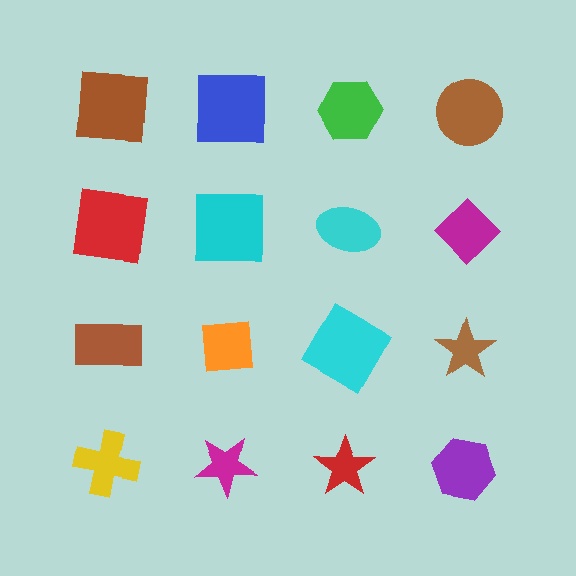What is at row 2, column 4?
A magenta diamond.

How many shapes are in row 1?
4 shapes.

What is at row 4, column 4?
A purple hexagon.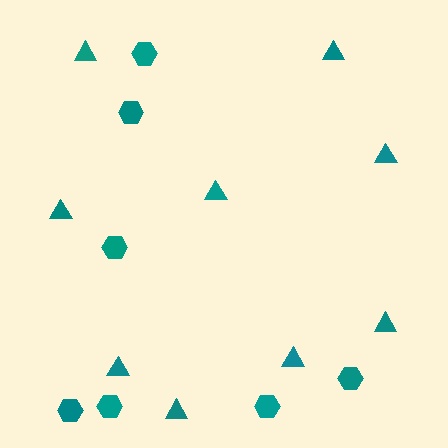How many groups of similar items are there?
There are 2 groups: one group of triangles (9) and one group of hexagons (7).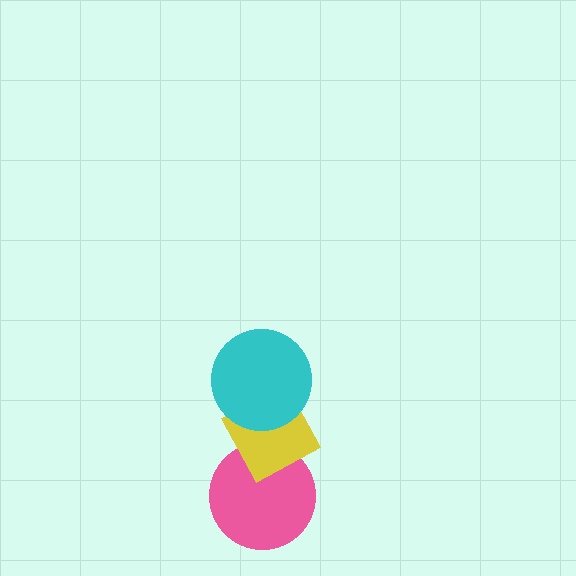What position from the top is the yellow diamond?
The yellow diamond is 2nd from the top.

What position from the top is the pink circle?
The pink circle is 3rd from the top.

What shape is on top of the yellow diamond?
The cyan circle is on top of the yellow diamond.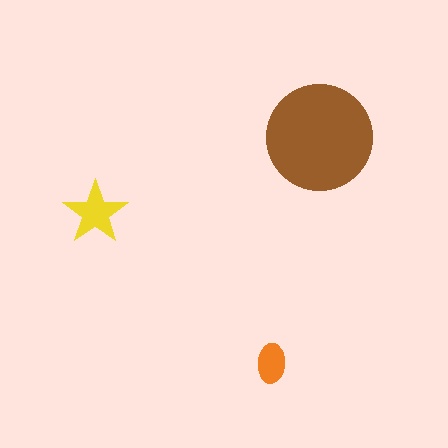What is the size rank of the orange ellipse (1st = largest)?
3rd.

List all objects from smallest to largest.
The orange ellipse, the yellow star, the brown circle.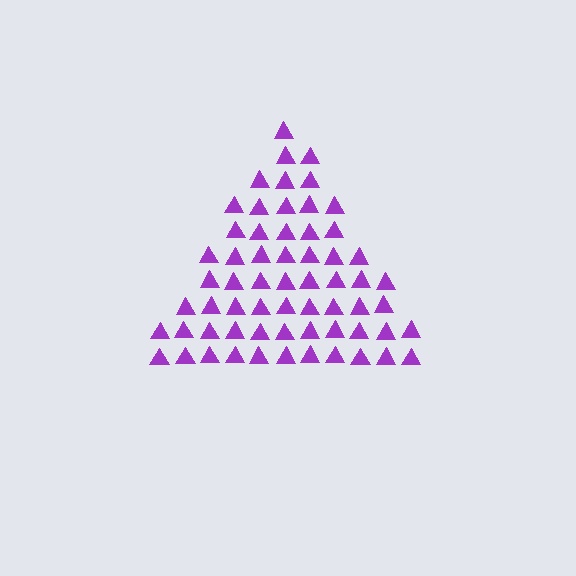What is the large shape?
The large shape is a triangle.